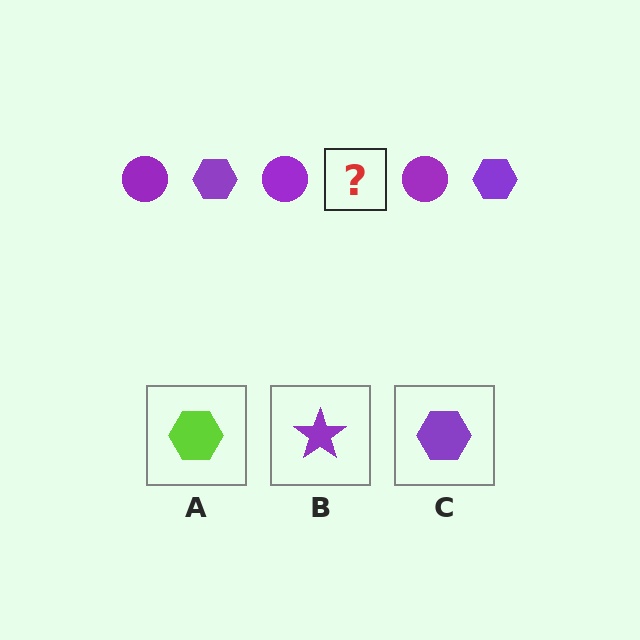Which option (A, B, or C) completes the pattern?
C.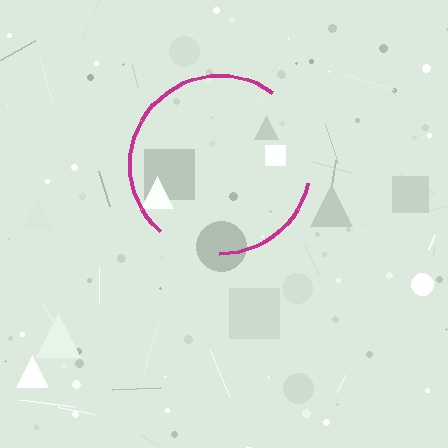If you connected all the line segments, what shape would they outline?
They would outline a circle.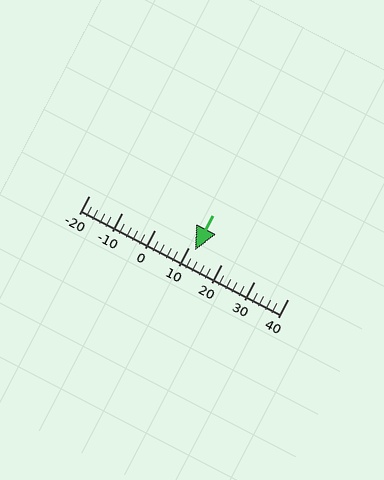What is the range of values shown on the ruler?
The ruler shows values from -20 to 40.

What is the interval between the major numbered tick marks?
The major tick marks are spaced 10 units apart.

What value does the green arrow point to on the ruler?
The green arrow points to approximately 12.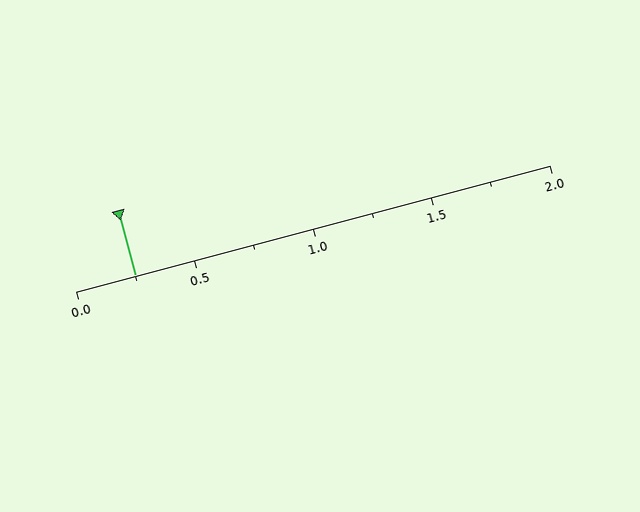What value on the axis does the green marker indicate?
The marker indicates approximately 0.25.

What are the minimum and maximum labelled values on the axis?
The axis runs from 0.0 to 2.0.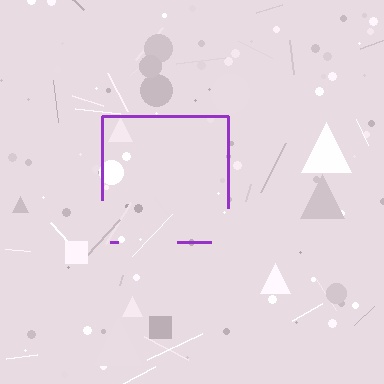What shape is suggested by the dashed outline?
The dashed outline suggests a square.